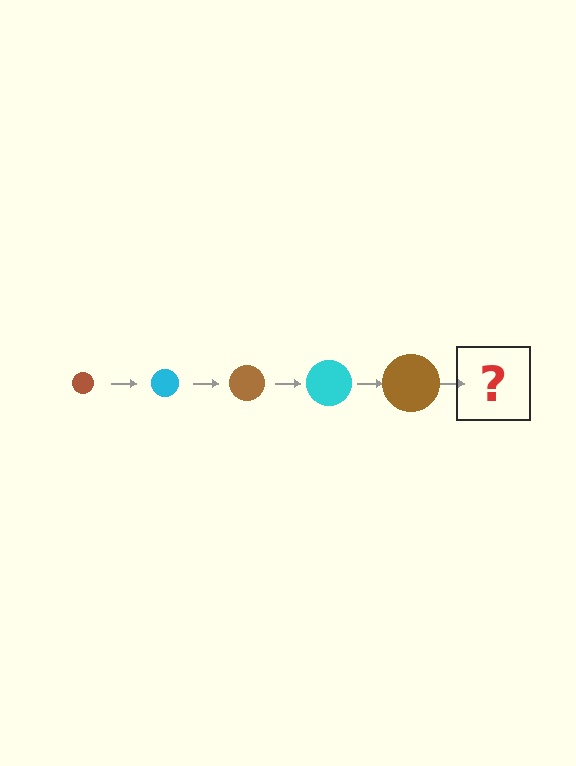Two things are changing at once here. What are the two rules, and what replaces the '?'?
The two rules are that the circle grows larger each step and the color cycles through brown and cyan. The '?' should be a cyan circle, larger than the previous one.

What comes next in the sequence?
The next element should be a cyan circle, larger than the previous one.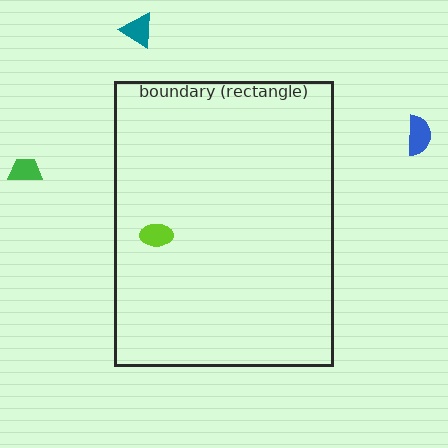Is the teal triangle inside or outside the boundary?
Outside.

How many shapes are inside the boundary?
1 inside, 3 outside.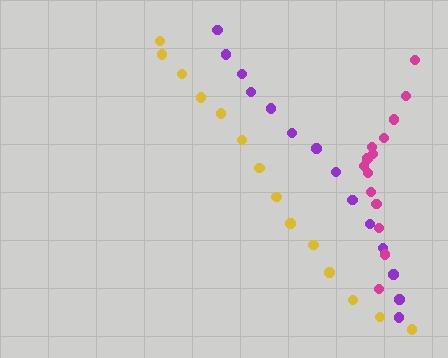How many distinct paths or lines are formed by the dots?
There are 3 distinct paths.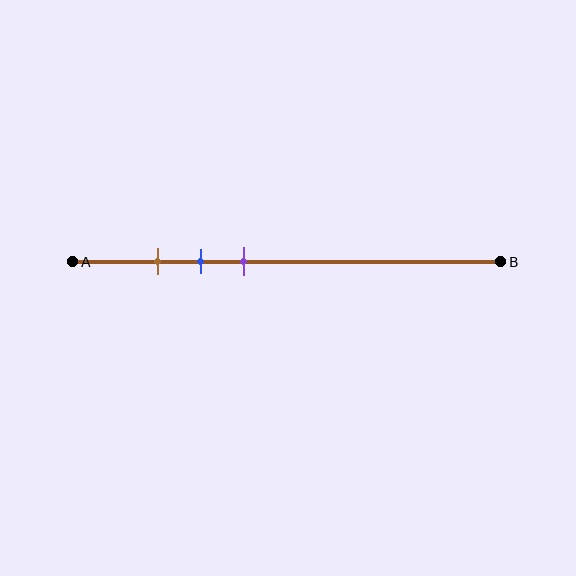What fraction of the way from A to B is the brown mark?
The brown mark is approximately 20% (0.2) of the way from A to B.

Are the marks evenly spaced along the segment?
Yes, the marks are approximately evenly spaced.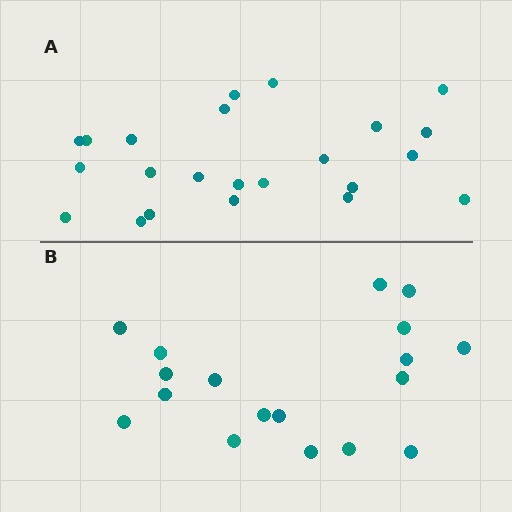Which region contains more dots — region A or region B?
Region A (the top region) has more dots.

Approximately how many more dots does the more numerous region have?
Region A has about 5 more dots than region B.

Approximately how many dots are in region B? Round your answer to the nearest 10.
About 20 dots. (The exact count is 18, which rounds to 20.)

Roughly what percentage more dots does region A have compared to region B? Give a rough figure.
About 30% more.